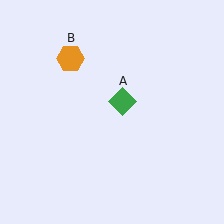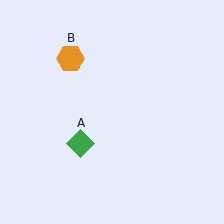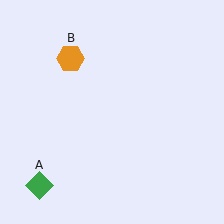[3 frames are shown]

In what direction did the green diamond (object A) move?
The green diamond (object A) moved down and to the left.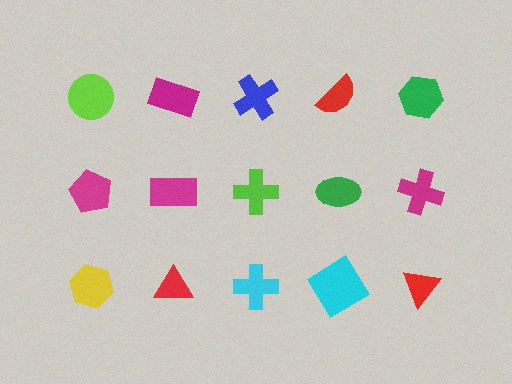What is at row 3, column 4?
A cyan diamond.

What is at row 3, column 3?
A cyan cross.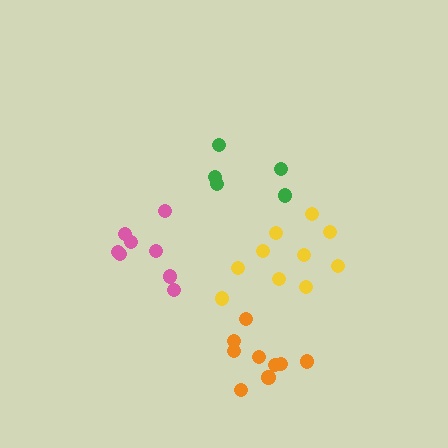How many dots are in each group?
Group 1: 8 dots, Group 2: 5 dots, Group 3: 10 dots, Group 4: 9 dots (32 total).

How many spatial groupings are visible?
There are 4 spatial groupings.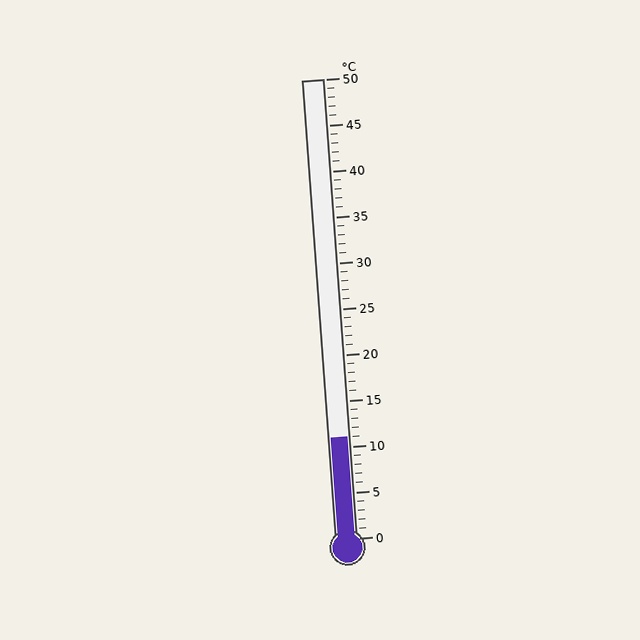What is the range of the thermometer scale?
The thermometer scale ranges from 0°C to 50°C.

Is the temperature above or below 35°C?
The temperature is below 35°C.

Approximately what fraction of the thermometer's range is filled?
The thermometer is filled to approximately 20% of its range.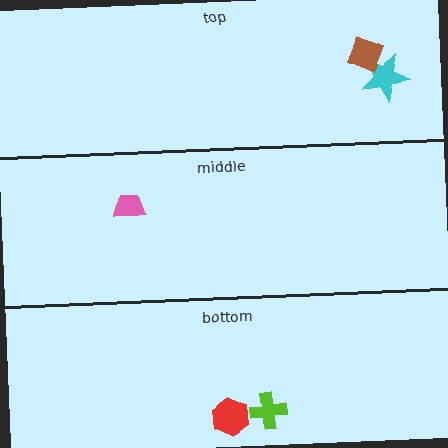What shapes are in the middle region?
The pink trapezoid.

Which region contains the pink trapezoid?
The middle region.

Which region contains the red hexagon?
The bottom region.